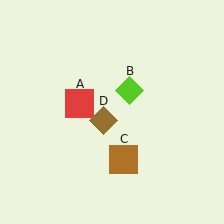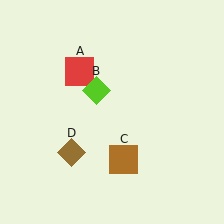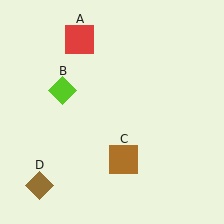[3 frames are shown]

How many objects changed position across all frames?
3 objects changed position: red square (object A), lime diamond (object B), brown diamond (object D).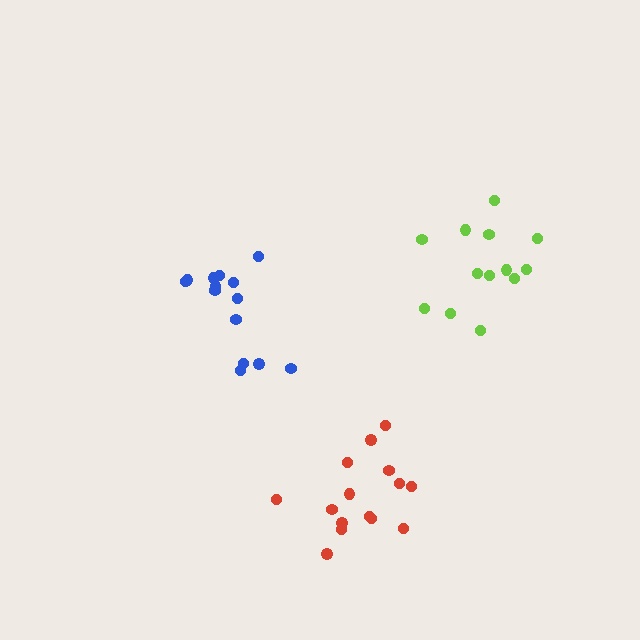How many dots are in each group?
Group 1: 13 dots, Group 2: 14 dots, Group 3: 15 dots (42 total).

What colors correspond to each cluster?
The clusters are colored: lime, blue, red.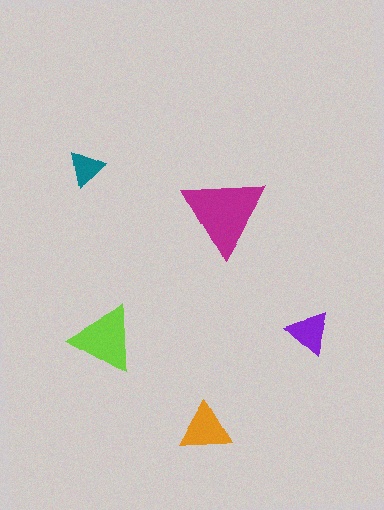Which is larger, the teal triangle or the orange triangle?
The orange one.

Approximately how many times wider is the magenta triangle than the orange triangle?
About 1.5 times wider.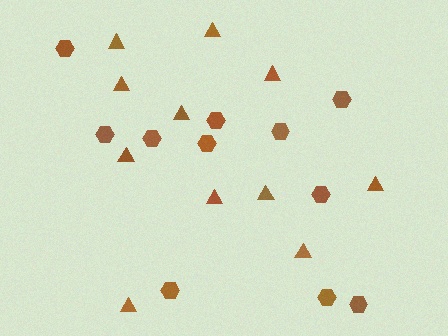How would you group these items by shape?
There are 2 groups: one group of hexagons (11) and one group of triangles (11).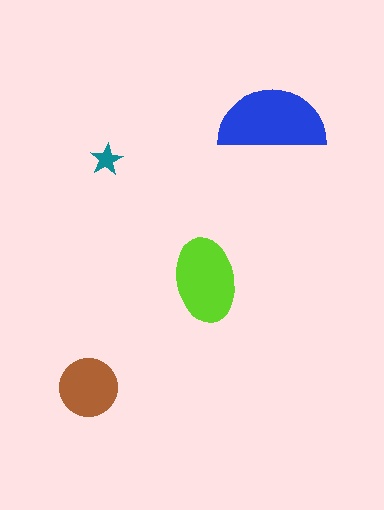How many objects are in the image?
There are 4 objects in the image.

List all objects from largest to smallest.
The blue semicircle, the lime ellipse, the brown circle, the teal star.